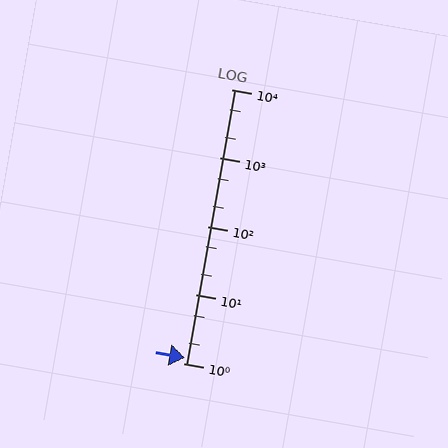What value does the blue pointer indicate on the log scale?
The pointer indicates approximately 1.2.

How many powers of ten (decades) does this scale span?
The scale spans 4 decades, from 1 to 10000.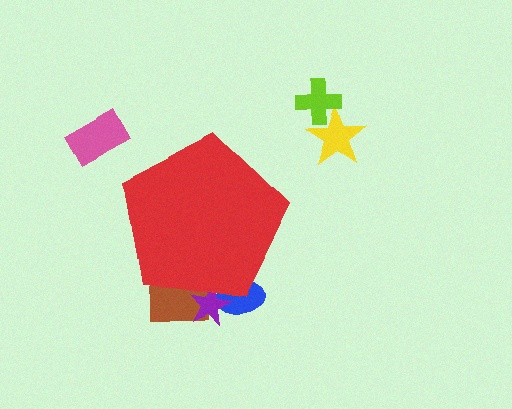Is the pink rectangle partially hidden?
No, the pink rectangle is fully visible.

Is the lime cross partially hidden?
No, the lime cross is fully visible.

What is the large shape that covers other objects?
A red pentagon.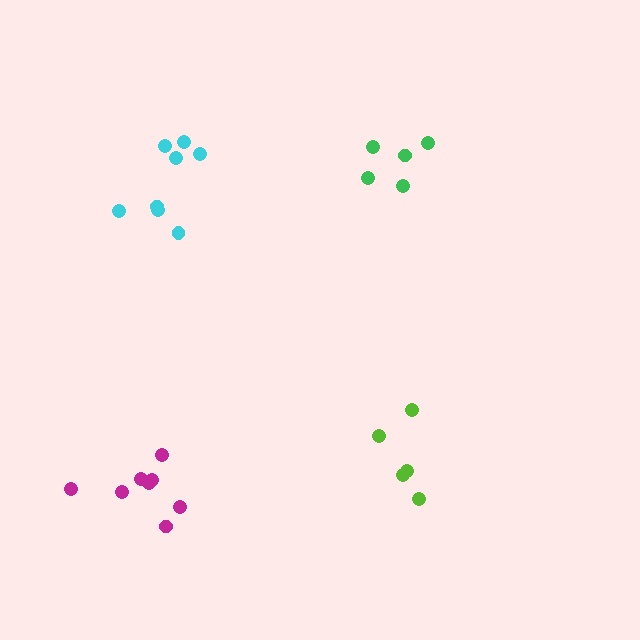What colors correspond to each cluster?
The clusters are colored: lime, cyan, green, magenta.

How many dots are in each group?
Group 1: 5 dots, Group 2: 8 dots, Group 3: 5 dots, Group 4: 8 dots (26 total).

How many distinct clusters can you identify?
There are 4 distinct clusters.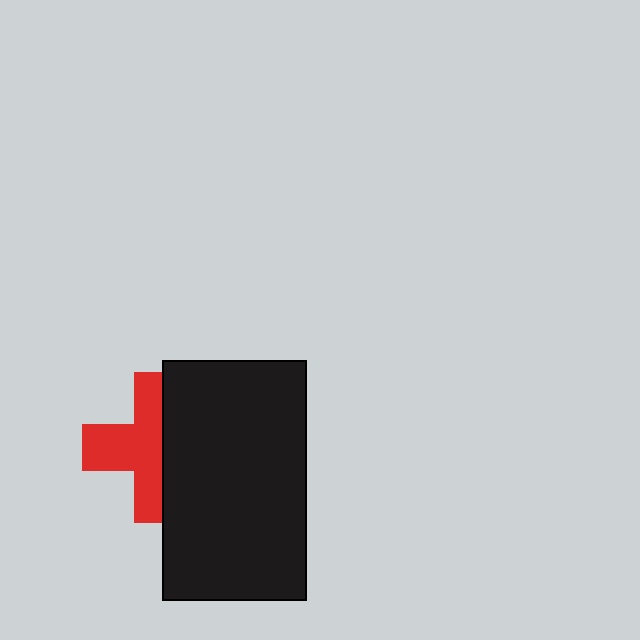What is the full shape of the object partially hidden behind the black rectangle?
The partially hidden object is a red cross.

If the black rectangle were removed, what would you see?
You would see the complete red cross.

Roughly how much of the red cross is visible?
About half of it is visible (roughly 56%).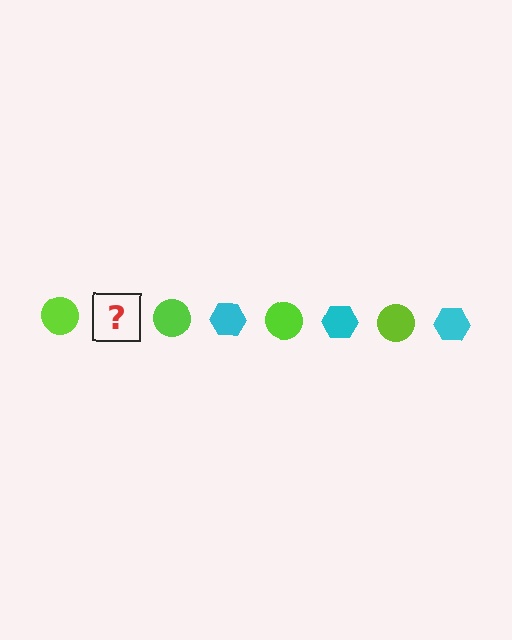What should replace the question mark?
The question mark should be replaced with a cyan hexagon.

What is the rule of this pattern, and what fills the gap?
The rule is that the pattern alternates between lime circle and cyan hexagon. The gap should be filled with a cyan hexagon.